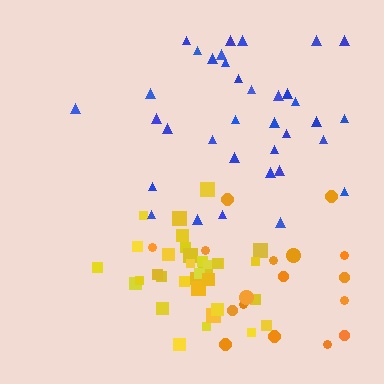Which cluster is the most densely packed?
Yellow.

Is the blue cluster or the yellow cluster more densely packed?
Yellow.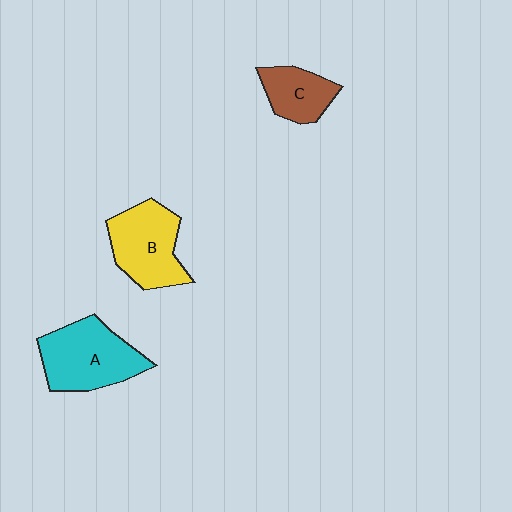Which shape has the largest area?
Shape A (cyan).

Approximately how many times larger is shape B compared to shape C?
Approximately 1.6 times.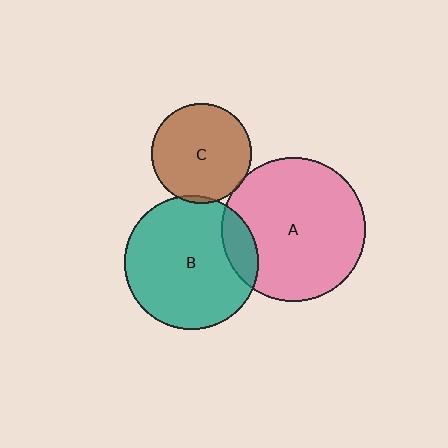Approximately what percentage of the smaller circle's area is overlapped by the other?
Approximately 15%.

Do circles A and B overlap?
Yes.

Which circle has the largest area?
Circle A (pink).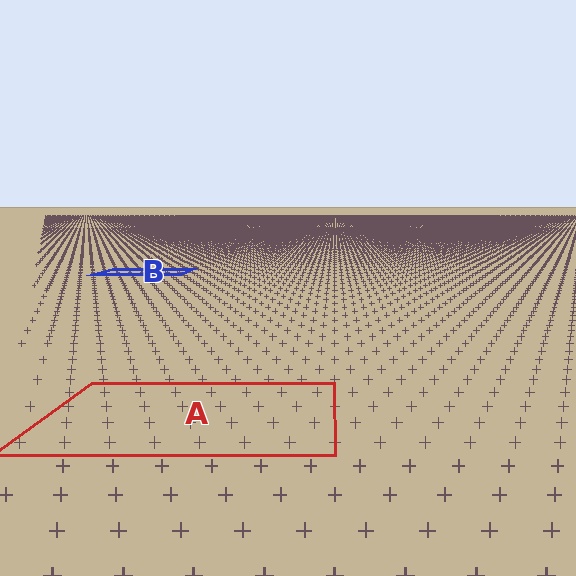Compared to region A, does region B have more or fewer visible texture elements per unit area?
Region B has more texture elements per unit area — they are packed more densely because it is farther away.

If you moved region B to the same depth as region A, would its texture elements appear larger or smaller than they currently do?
They would appear larger. At a closer depth, the same texture elements are projected at a bigger on-screen size.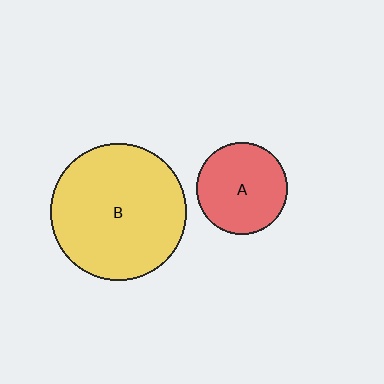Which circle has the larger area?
Circle B (yellow).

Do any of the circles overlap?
No, none of the circles overlap.